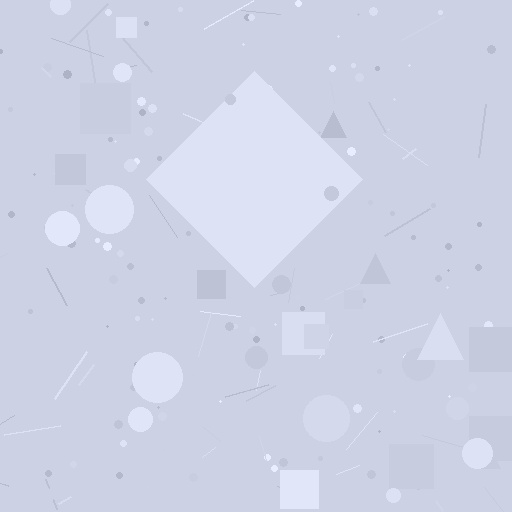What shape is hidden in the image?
A diamond is hidden in the image.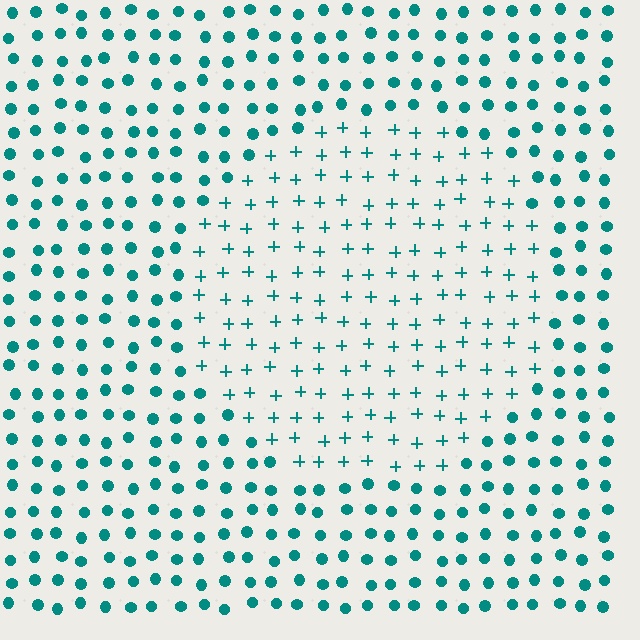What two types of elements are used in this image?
The image uses plus signs inside the circle region and circles outside it.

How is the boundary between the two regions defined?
The boundary is defined by a change in element shape: plus signs inside vs. circles outside. All elements share the same color and spacing.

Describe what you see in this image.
The image is filled with small teal elements arranged in a uniform grid. A circle-shaped region contains plus signs, while the surrounding area contains circles. The boundary is defined purely by the change in element shape.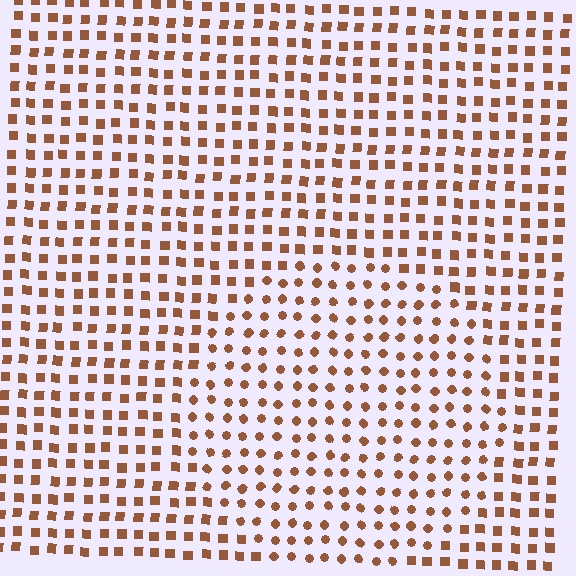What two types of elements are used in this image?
The image uses circles inside the circle region and squares outside it.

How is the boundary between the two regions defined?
The boundary is defined by a change in element shape: circles inside vs. squares outside. All elements share the same color and spacing.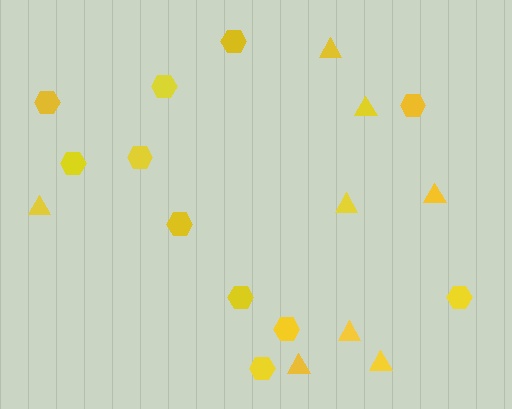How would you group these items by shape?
There are 2 groups: one group of hexagons (11) and one group of triangles (8).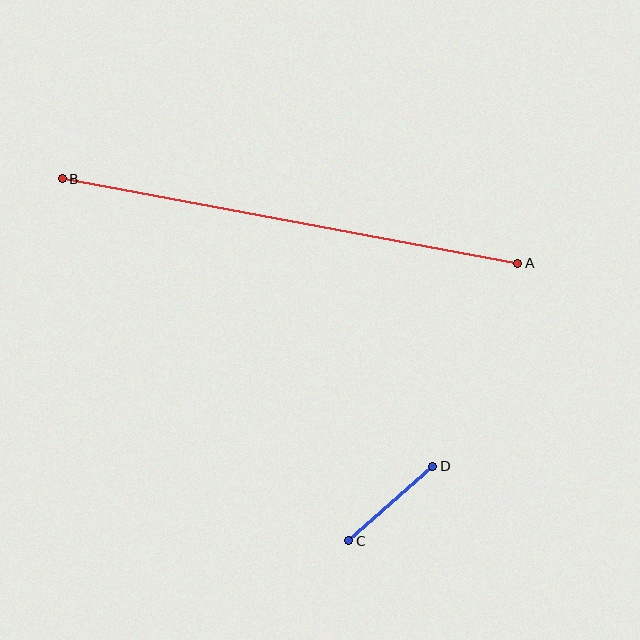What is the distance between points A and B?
The distance is approximately 463 pixels.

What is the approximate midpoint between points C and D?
The midpoint is at approximately (391, 504) pixels.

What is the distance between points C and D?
The distance is approximately 113 pixels.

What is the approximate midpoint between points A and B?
The midpoint is at approximately (290, 221) pixels.